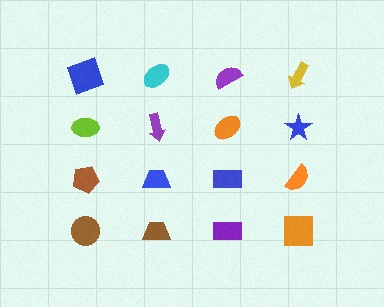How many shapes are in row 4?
4 shapes.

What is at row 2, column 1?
A lime ellipse.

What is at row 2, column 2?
A purple arrow.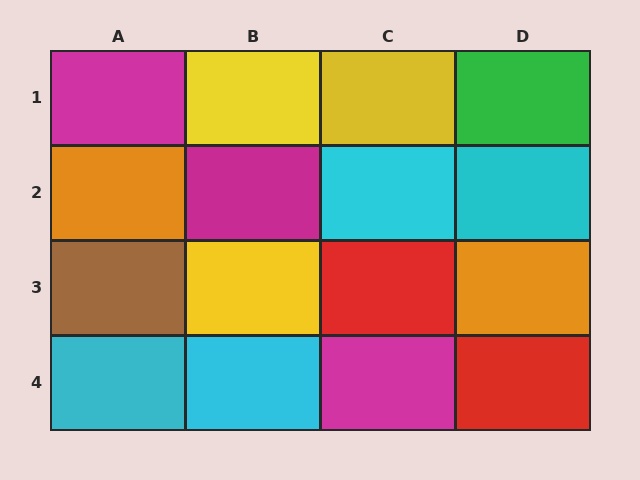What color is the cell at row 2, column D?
Cyan.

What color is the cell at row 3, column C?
Red.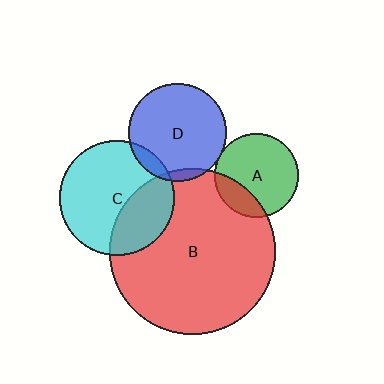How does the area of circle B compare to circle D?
Approximately 2.8 times.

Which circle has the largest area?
Circle B (red).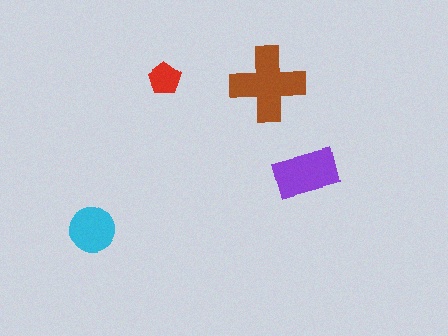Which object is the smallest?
The red pentagon.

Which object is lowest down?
The cyan circle is bottommost.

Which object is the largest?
The brown cross.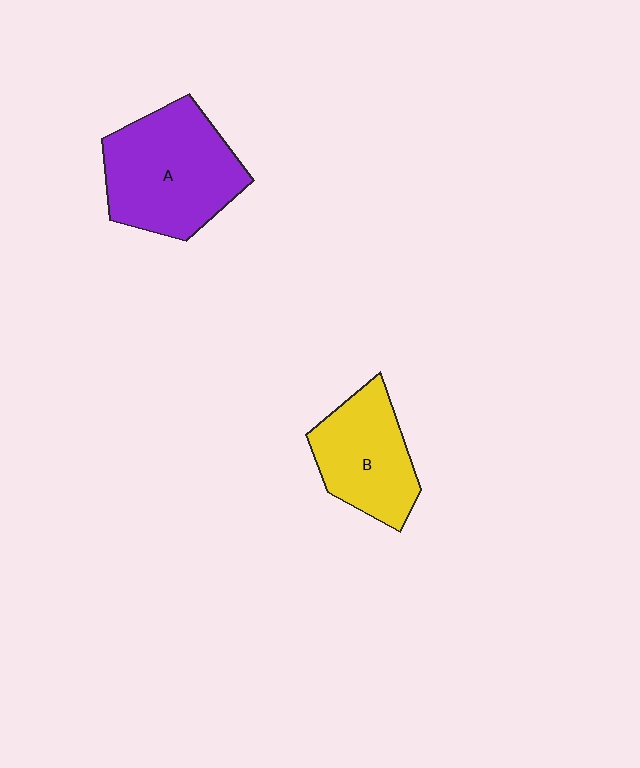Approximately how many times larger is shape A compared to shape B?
Approximately 1.4 times.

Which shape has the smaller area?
Shape B (yellow).